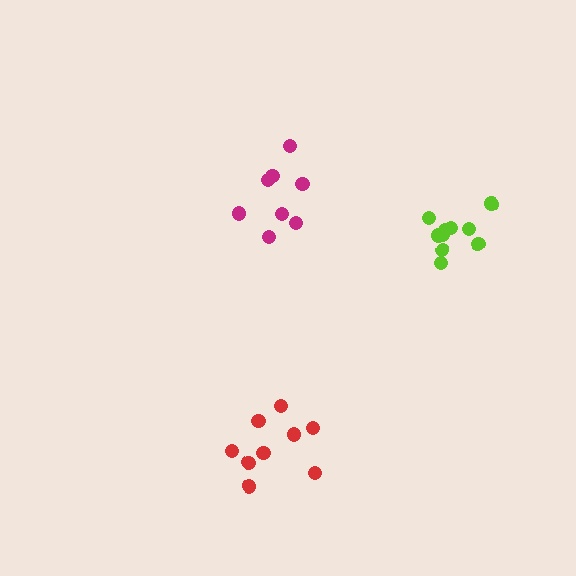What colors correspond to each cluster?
The clusters are colored: red, magenta, lime.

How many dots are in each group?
Group 1: 9 dots, Group 2: 8 dots, Group 3: 10 dots (27 total).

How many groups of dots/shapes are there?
There are 3 groups.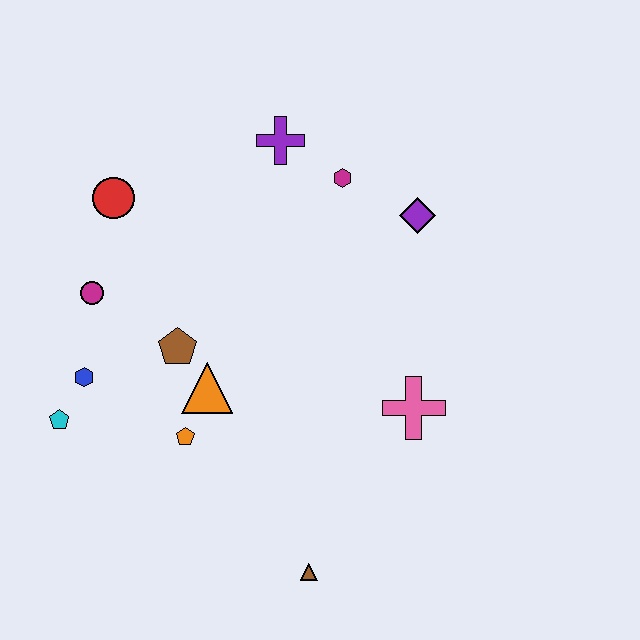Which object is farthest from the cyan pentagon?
The purple diamond is farthest from the cyan pentagon.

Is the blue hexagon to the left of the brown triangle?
Yes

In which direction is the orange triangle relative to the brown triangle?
The orange triangle is above the brown triangle.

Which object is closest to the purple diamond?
The magenta hexagon is closest to the purple diamond.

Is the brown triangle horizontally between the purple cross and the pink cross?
Yes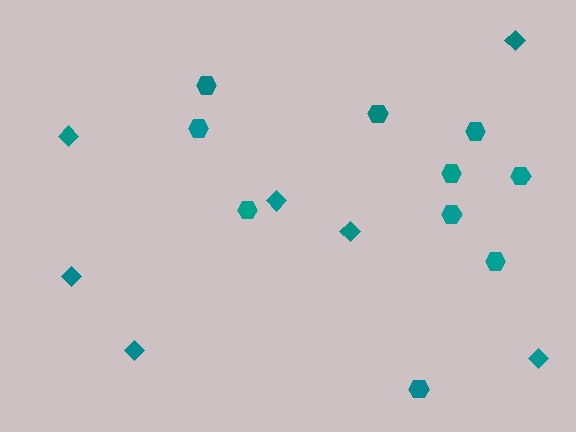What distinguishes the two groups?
There are 2 groups: one group of hexagons (10) and one group of diamonds (7).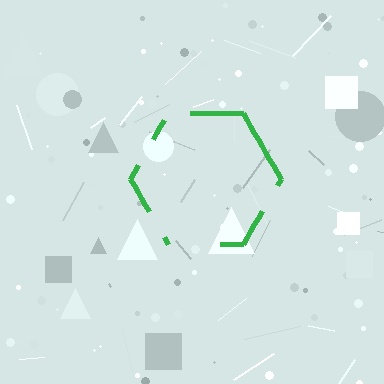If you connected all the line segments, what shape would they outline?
They would outline a hexagon.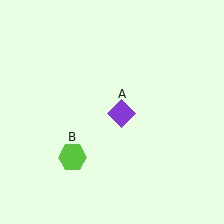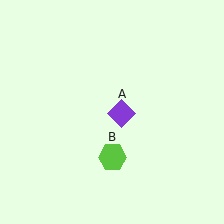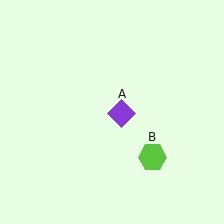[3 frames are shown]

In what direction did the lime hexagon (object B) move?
The lime hexagon (object B) moved right.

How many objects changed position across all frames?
1 object changed position: lime hexagon (object B).